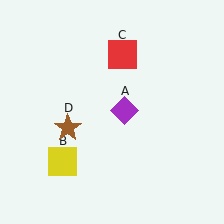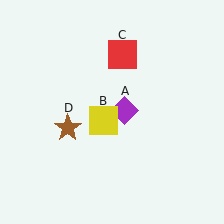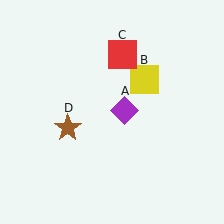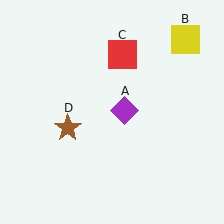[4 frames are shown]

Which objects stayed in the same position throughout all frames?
Purple diamond (object A) and red square (object C) and brown star (object D) remained stationary.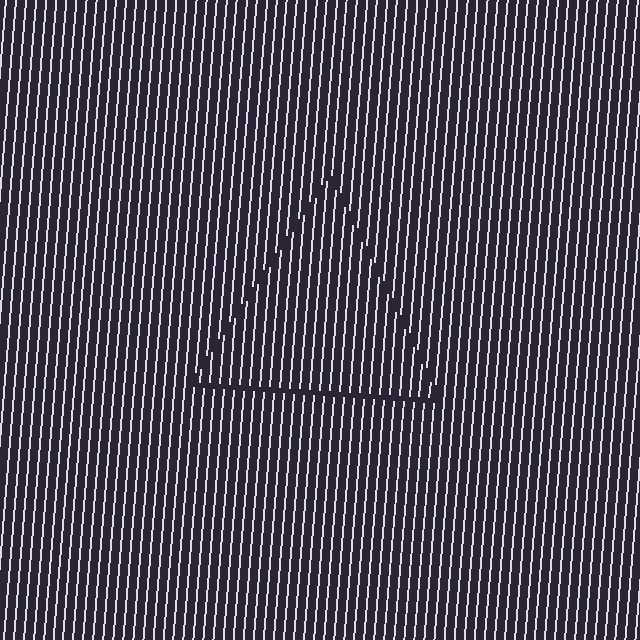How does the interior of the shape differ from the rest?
The interior of the shape contains the same grating, shifted by half a period — the contour is defined by the phase discontinuity where line-ends from the inner and outer gratings abut.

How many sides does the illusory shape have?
3 sides — the line-ends trace a triangle.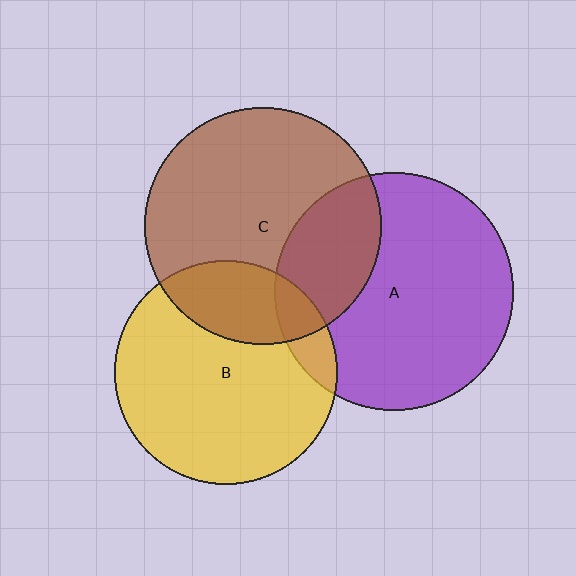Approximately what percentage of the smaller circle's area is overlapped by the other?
Approximately 25%.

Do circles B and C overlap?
Yes.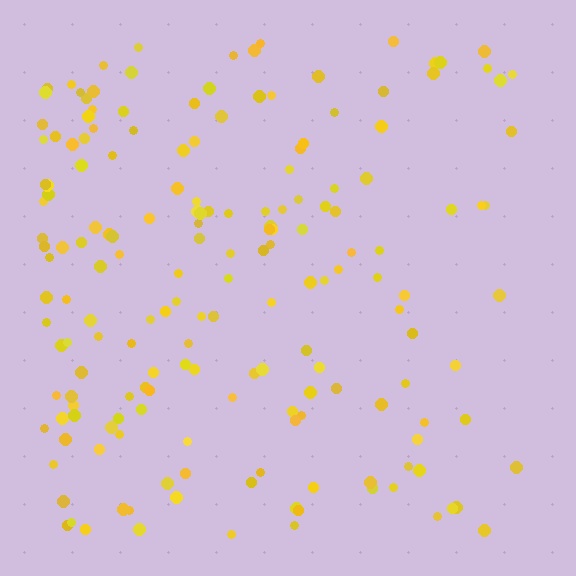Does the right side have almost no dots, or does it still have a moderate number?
Still a moderate number, just noticeably fewer than the left.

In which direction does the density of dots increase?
From right to left, with the left side densest.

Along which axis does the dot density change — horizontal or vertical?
Horizontal.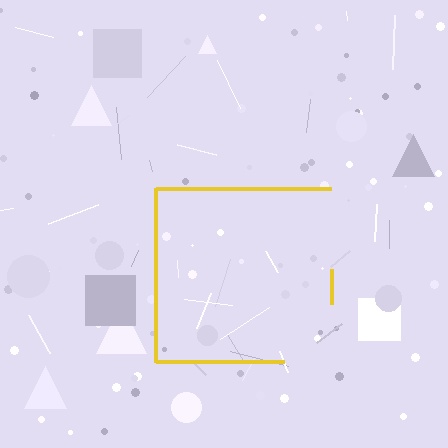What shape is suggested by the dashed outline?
The dashed outline suggests a square.